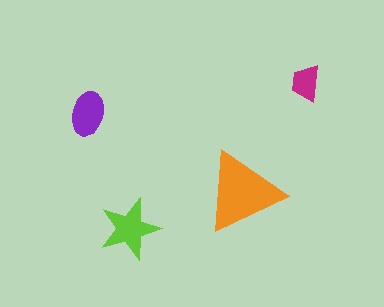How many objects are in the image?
There are 4 objects in the image.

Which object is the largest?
The orange triangle.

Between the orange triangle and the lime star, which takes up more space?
The orange triangle.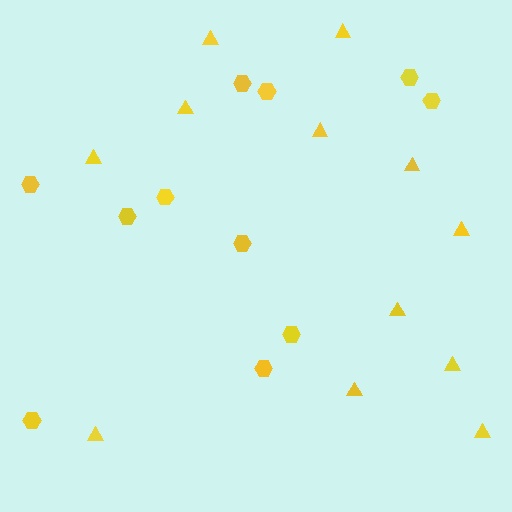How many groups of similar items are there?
There are 2 groups: one group of triangles (12) and one group of hexagons (11).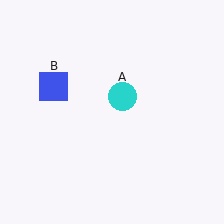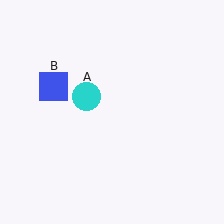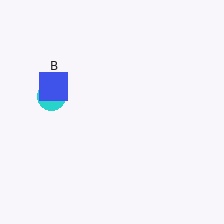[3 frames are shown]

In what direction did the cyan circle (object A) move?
The cyan circle (object A) moved left.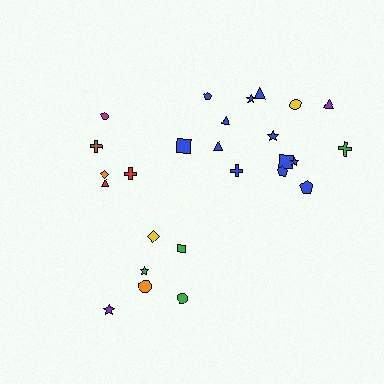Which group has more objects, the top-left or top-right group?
The top-right group.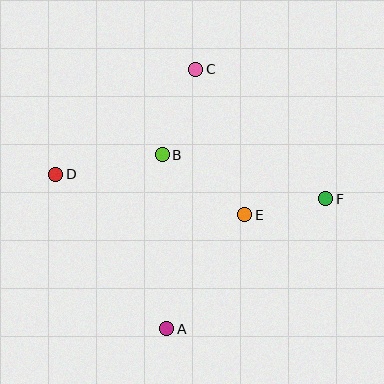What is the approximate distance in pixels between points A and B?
The distance between A and B is approximately 174 pixels.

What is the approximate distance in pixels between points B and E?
The distance between B and E is approximately 102 pixels.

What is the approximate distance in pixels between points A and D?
The distance between A and D is approximately 190 pixels.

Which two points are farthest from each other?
Points D and F are farthest from each other.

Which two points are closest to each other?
Points E and F are closest to each other.